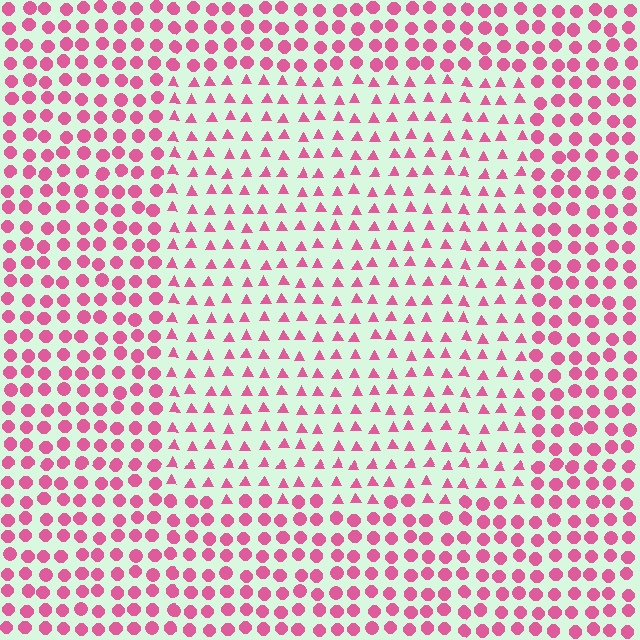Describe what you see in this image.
The image is filled with small pink elements arranged in a uniform grid. A rectangle-shaped region contains triangles, while the surrounding area contains circles. The boundary is defined purely by the change in element shape.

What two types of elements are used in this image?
The image uses triangles inside the rectangle region and circles outside it.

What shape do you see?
I see a rectangle.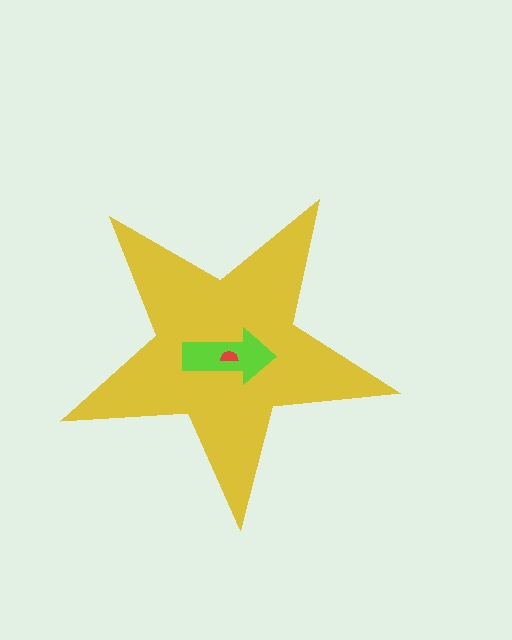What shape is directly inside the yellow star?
The lime arrow.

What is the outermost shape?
The yellow star.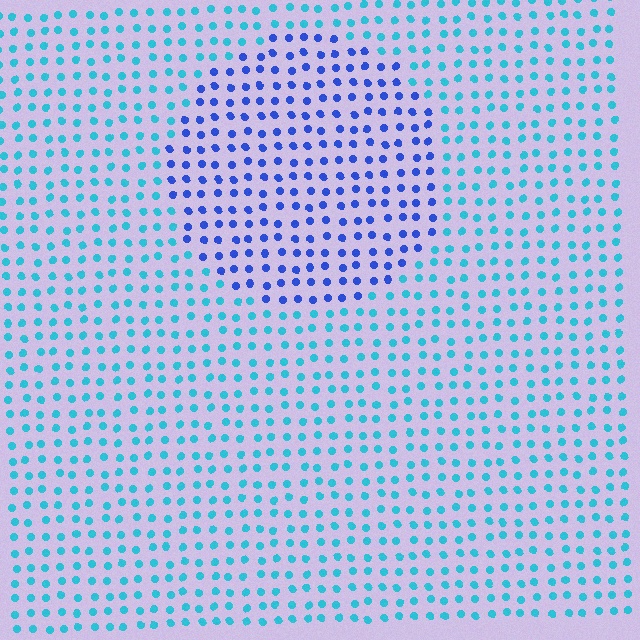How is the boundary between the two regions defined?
The boundary is defined purely by a slight shift in hue (about 42 degrees). Spacing, size, and orientation are identical on both sides.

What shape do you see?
I see a circle.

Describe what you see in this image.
The image is filled with small cyan elements in a uniform arrangement. A circle-shaped region is visible where the elements are tinted to a slightly different hue, forming a subtle color boundary.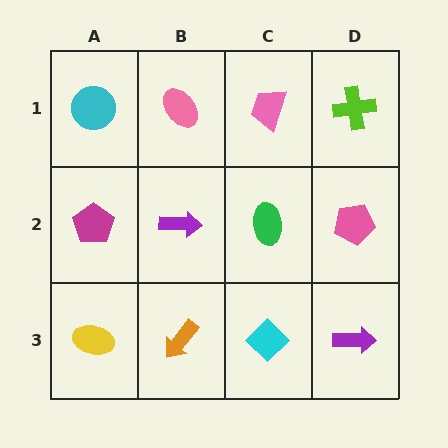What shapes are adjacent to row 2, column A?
A cyan circle (row 1, column A), a yellow ellipse (row 3, column A), a purple arrow (row 2, column B).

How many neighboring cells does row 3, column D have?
2.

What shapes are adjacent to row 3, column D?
A pink pentagon (row 2, column D), a cyan diamond (row 3, column C).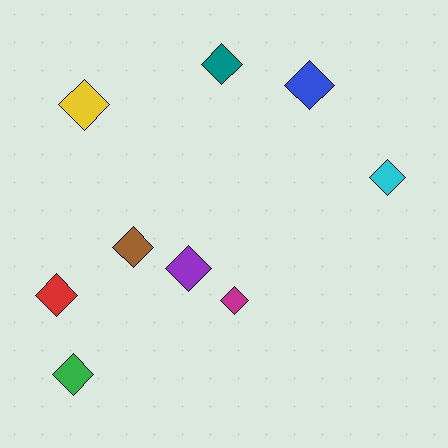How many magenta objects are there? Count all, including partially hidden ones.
There is 1 magenta object.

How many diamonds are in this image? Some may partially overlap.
There are 9 diamonds.